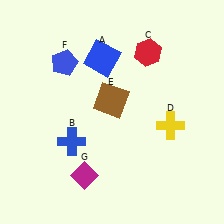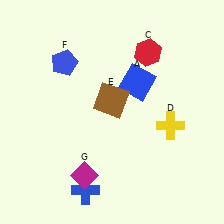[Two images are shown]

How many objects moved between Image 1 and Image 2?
2 objects moved between the two images.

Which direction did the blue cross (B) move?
The blue cross (B) moved down.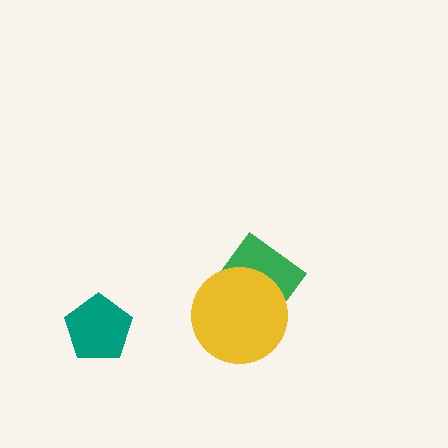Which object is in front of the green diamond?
The yellow circle is in front of the green diamond.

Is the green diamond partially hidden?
Yes, it is partially covered by another shape.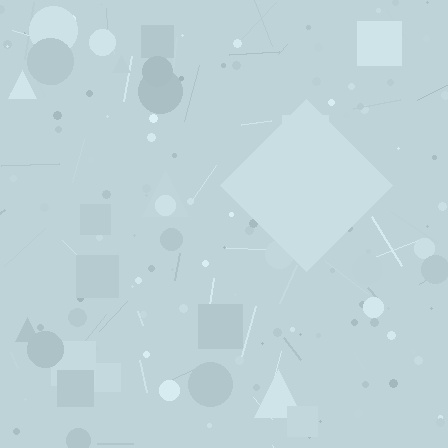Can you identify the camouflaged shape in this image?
The camouflaged shape is a diamond.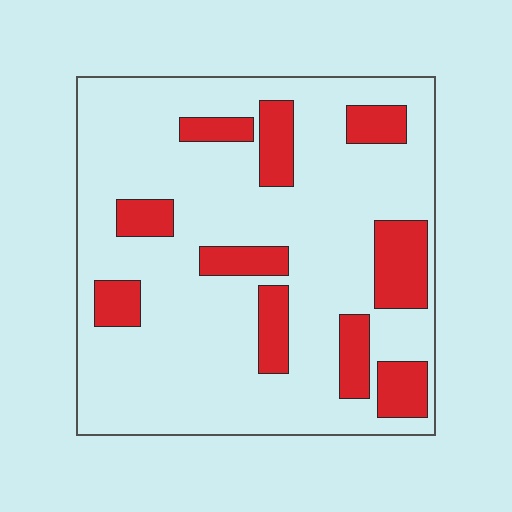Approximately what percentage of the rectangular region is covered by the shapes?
Approximately 20%.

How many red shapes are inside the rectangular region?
10.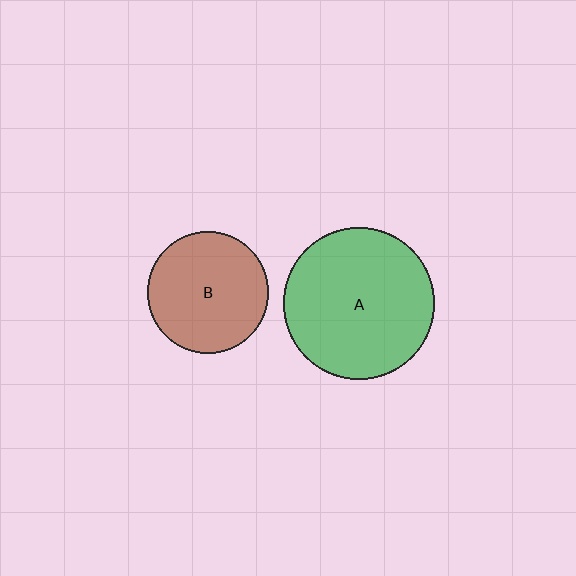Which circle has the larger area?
Circle A (green).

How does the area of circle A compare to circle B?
Approximately 1.6 times.